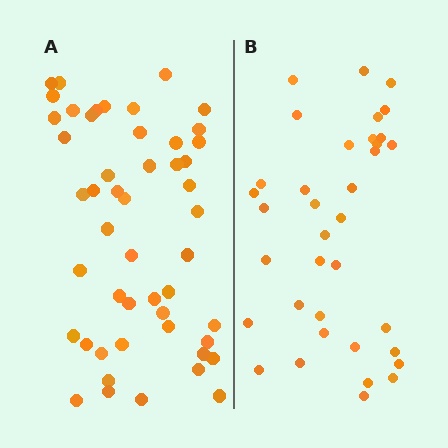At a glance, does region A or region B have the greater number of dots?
Region A (the left region) has more dots.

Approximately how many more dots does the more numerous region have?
Region A has approximately 15 more dots than region B.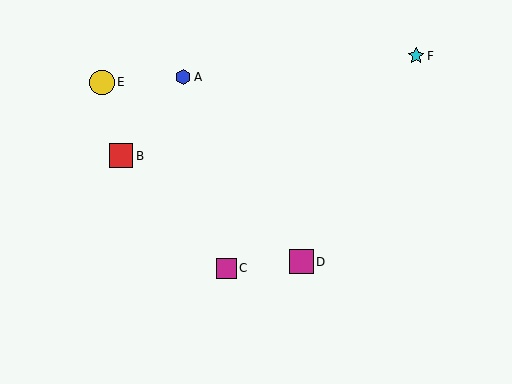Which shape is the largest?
The yellow circle (labeled E) is the largest.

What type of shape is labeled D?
Shape D is a magenta square.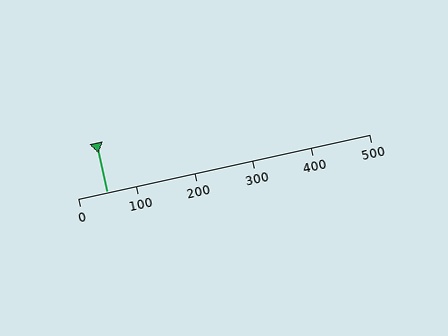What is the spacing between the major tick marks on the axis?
The major ticks are spaced 100 apart.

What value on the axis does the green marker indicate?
The marker indicates approximately 50.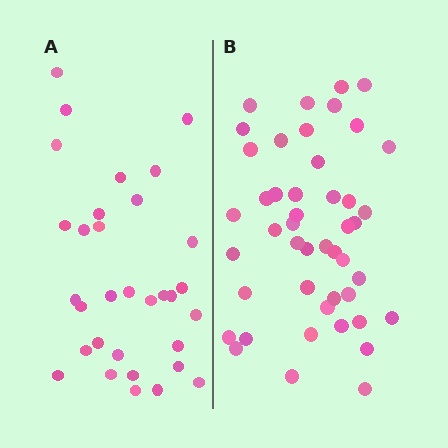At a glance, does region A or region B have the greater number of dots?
Region B (the right region) has more dots.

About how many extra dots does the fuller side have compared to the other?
Region B has approximately 15 more dots than region A.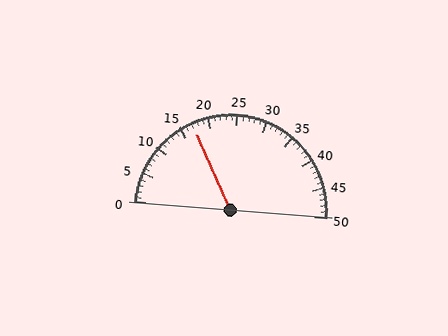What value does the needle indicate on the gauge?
The needle indicates approximately 17.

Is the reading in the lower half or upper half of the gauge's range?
The reading is in the lower half of the range (0 to 50).